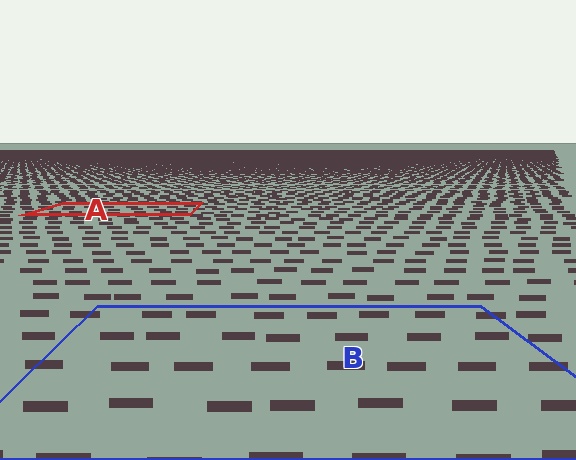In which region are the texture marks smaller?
The texture marks are smaller in region A, because it is farther away.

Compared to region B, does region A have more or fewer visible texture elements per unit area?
Region A has more texture elements per unit area — they are packed more densely because it is farther away.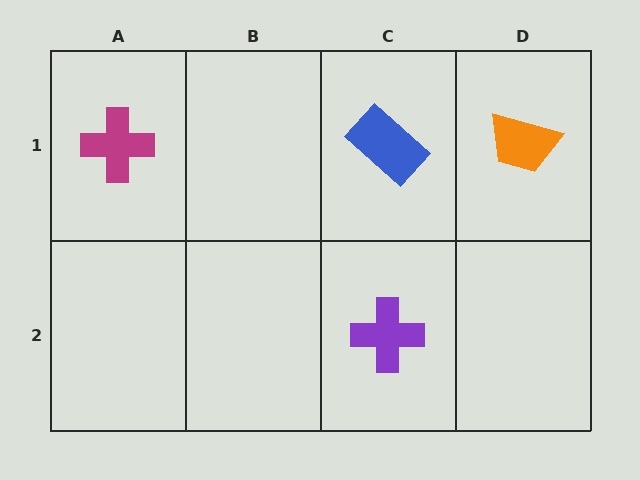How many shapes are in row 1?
3 shapes.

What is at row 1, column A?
A magenta cross.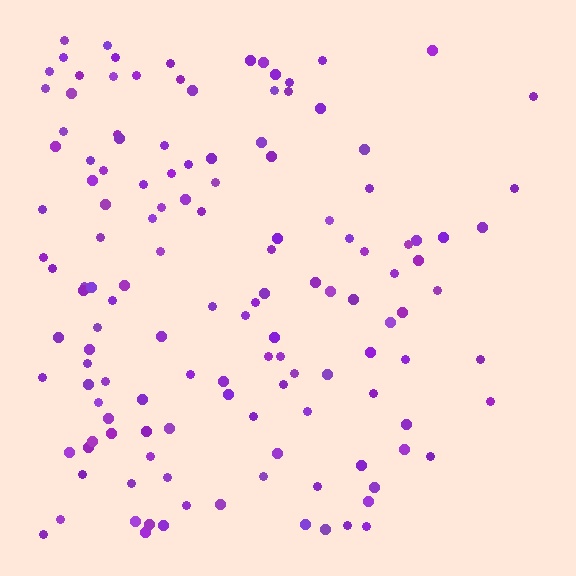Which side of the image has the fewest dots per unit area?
The right.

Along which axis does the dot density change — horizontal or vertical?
Horizontal.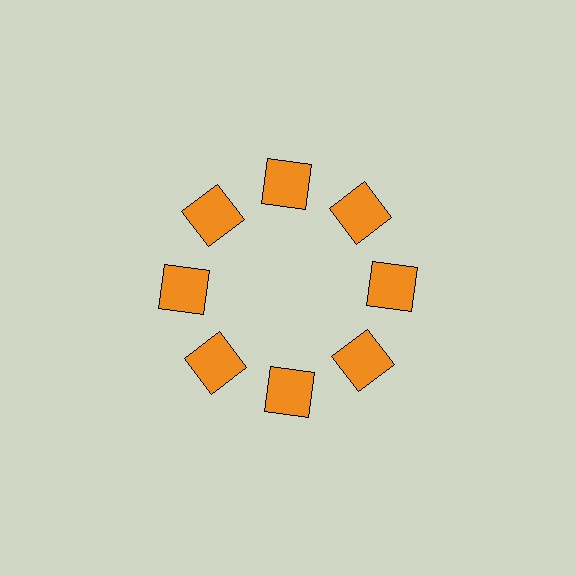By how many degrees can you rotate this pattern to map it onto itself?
The pattern maps onto itself every 45 degrees of rotation.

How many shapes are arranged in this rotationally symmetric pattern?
There are 8 shapes, arranged in 8 groups of 1.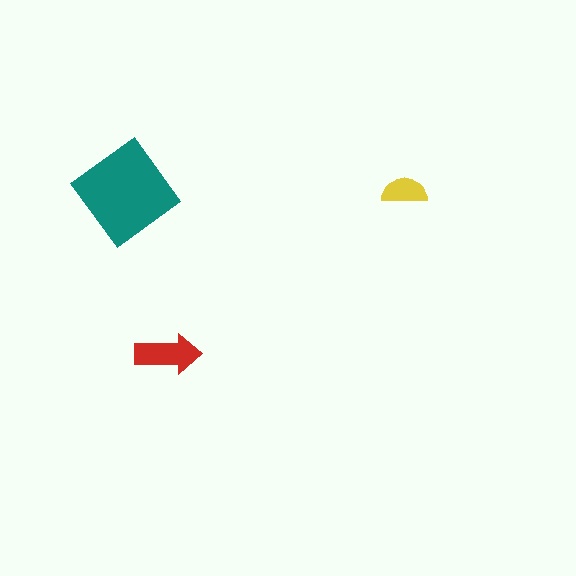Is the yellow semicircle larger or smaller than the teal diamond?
Smaller.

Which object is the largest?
The teal diamond.